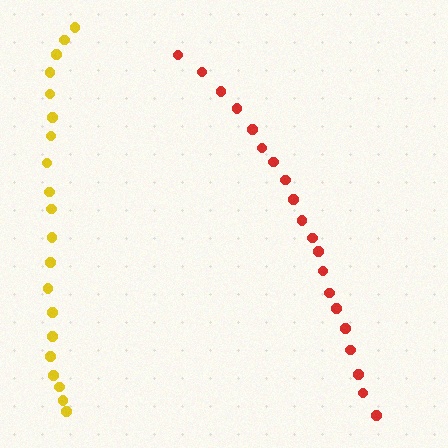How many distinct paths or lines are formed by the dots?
There are 2 distinct paths.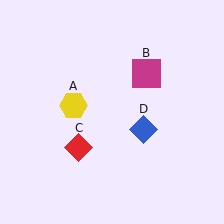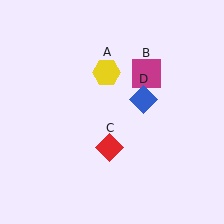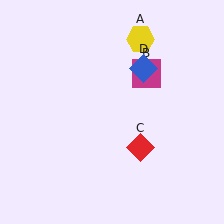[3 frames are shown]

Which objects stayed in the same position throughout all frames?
Magenta square (object B) remained stationary.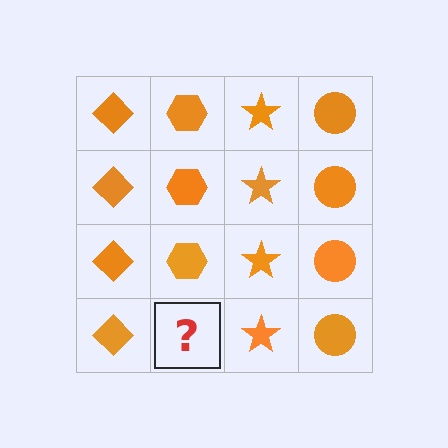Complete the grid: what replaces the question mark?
The question mark should be replaced with an orange hexagon.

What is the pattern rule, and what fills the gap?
The rule is that each column has a consistent shape. The gap should be filled with an orange hexagon.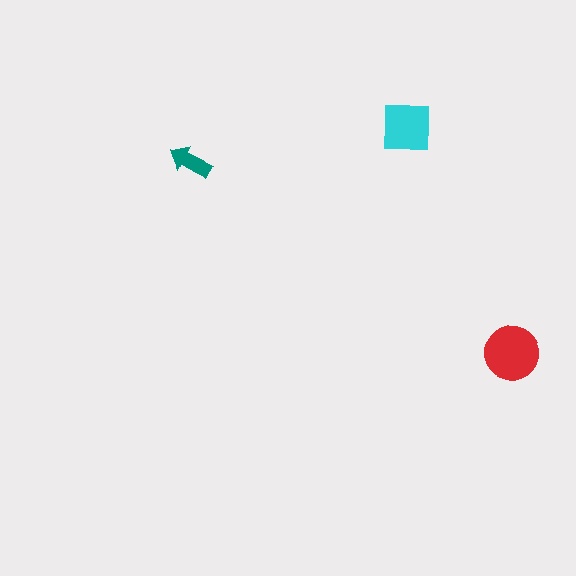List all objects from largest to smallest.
The red circle, the cyan square, the teal arrow.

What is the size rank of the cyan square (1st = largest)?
2nd.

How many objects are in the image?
There are 3 objects in the image.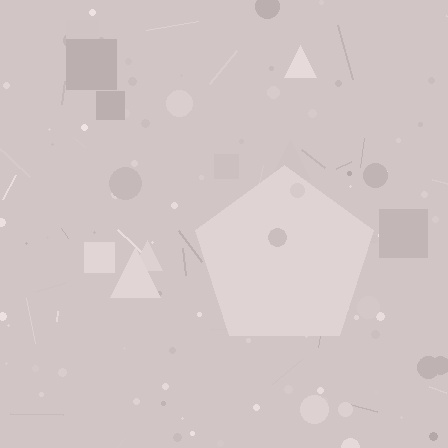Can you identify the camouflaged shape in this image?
The camouflaged shape is a pentagon.